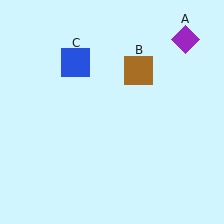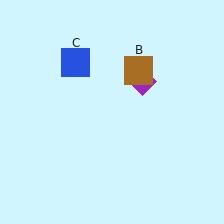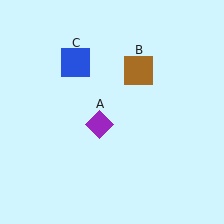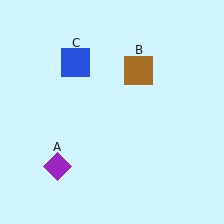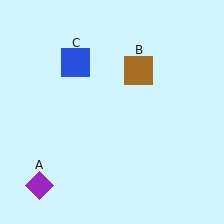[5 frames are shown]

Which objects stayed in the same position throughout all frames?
Brown square (object B) and blue square (object C) remained stationary.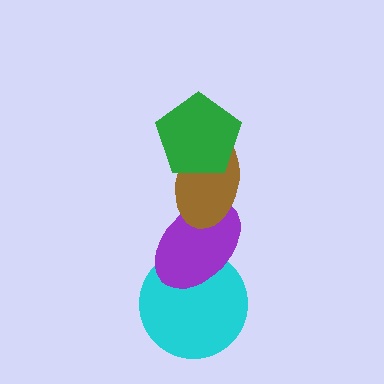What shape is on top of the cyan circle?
The purple ellipse is on top of the cyan circle.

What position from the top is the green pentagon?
The green pentagon is 1st from the top.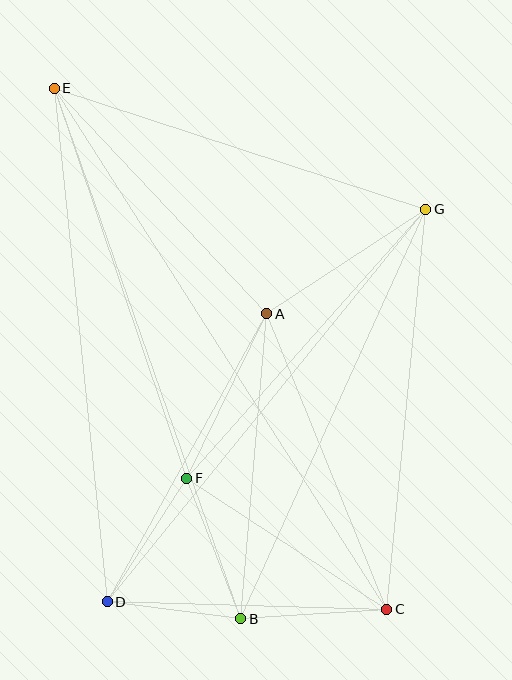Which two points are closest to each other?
Points B and D are closest to each other.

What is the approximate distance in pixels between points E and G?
The distance between E and G is approximately 391 pixels.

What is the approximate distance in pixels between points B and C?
The distance between B and C is approximately 146 pixels.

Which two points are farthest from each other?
Points C and E are farthest from each other.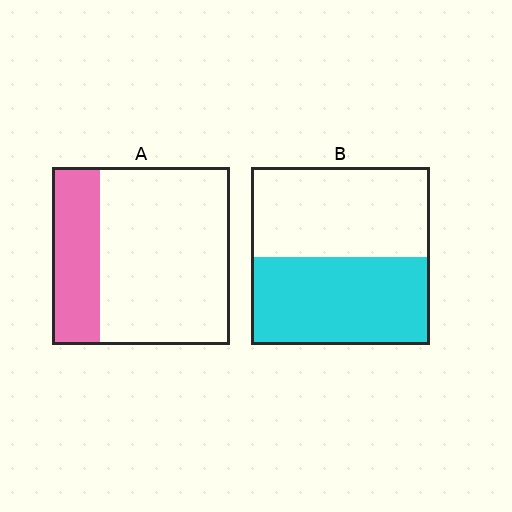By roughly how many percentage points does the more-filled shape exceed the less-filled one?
By roughly 20 percentage points (B over A).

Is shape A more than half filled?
No.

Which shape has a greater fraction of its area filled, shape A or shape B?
Shape B.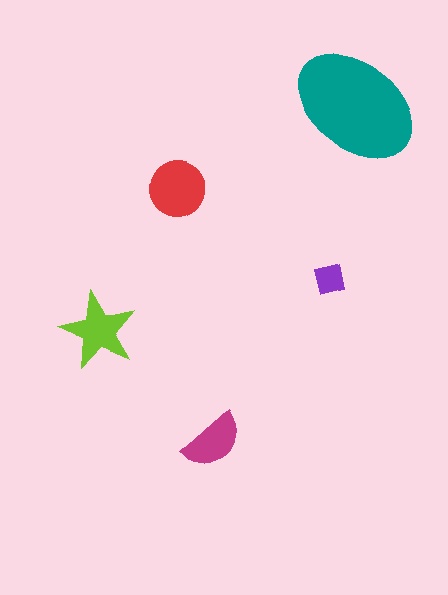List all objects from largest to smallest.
The teal ellipse, the red circle, the lime star, the magenta semicircle, the purple square.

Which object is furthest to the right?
The teal ellipse is rightmost.